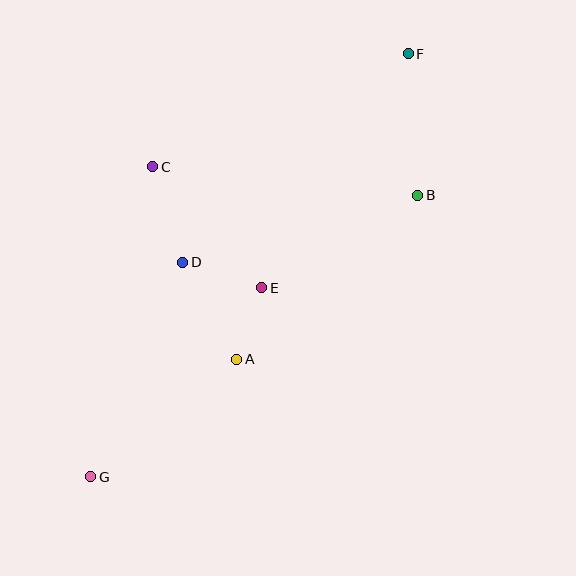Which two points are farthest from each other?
Points F and G are farthest from each other.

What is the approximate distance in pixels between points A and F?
The distance between A and F is approximately 350 pixels.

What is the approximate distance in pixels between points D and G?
The distance between D and G is approximately 233 pixels.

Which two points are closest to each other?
Points A and E are closest to each other.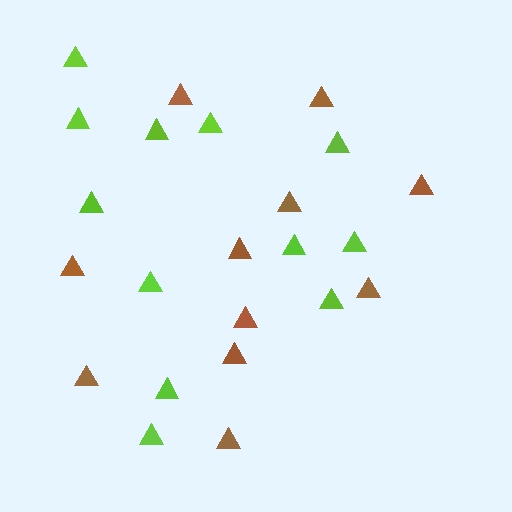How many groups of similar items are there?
There are 2 groups: one group of brown triangles (11) and one group of lime triangles (12).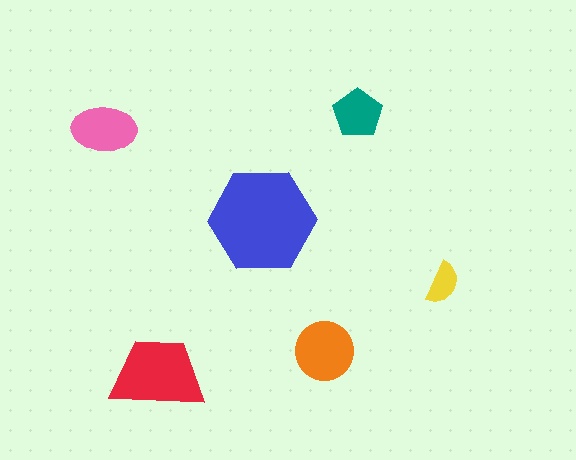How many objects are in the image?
There are 6 objects in the image.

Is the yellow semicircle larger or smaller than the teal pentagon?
Smaller.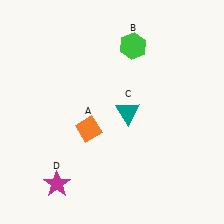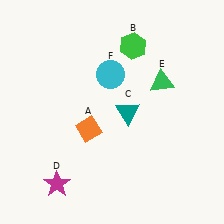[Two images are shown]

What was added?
A green triangle (E), a cyan circle (F) were added in Image 2.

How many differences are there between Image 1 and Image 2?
There are 2 differences between the two images.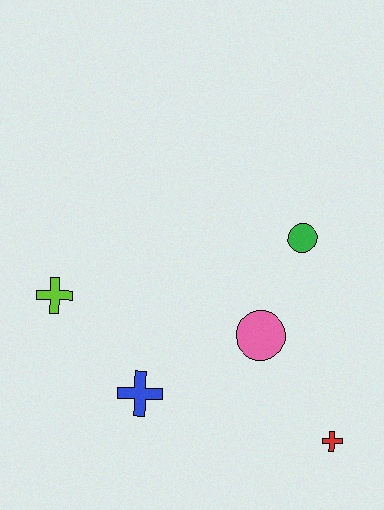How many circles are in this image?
There are 2 circles.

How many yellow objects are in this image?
There are no yellow objects.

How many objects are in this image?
There are 5 objects.